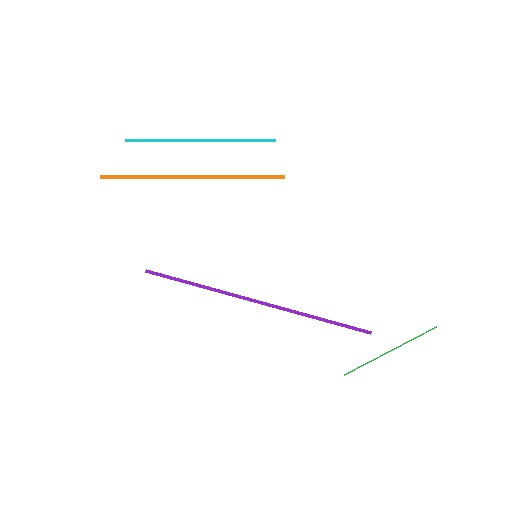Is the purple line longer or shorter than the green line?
The purple line is longer than the green line.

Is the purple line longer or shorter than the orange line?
The purple line is longer than the orange line.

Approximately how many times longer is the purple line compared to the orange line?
The purple line is approximately 1.3 times the length of the orange line.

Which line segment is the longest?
The purple line is the longest at approximately 234 pixels.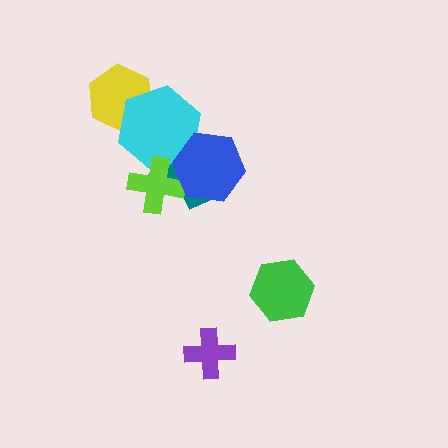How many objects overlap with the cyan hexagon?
4 objects overlap with the cyan hexagon.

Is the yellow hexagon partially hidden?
Yes, it is partially covered by another shape.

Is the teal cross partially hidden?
Yes, it is partially covered by another shape.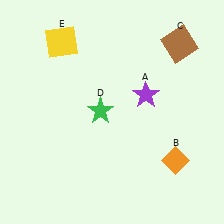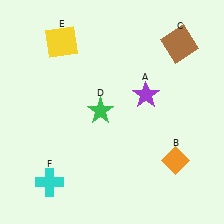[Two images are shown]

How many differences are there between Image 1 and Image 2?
There is 1 difference between the two images.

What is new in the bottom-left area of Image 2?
A cyan cross (F) was added in the bottom-left area of Image 2.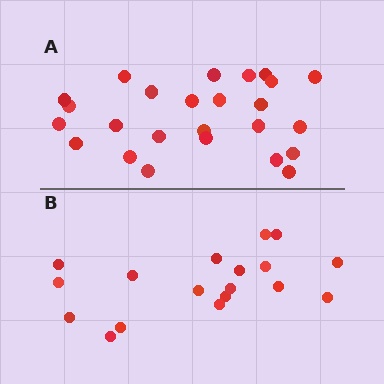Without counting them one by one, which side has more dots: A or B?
Region A (the top region) has more dots.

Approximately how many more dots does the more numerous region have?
Region A has roughly 8 or so more dots than region B.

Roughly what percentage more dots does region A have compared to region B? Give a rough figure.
About 40% more.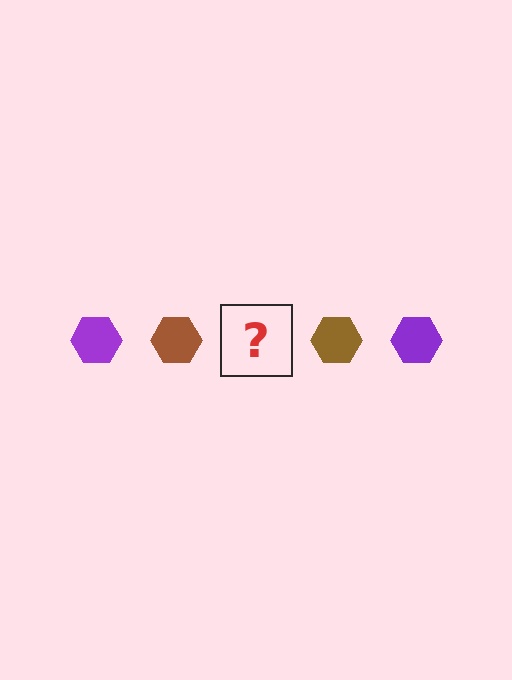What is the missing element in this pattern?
The missing element is a purple hexagon.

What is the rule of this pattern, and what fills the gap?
The rule is that the pattern cycles through purple, brown hexagons. The gap should be filled with a purple hexagon.